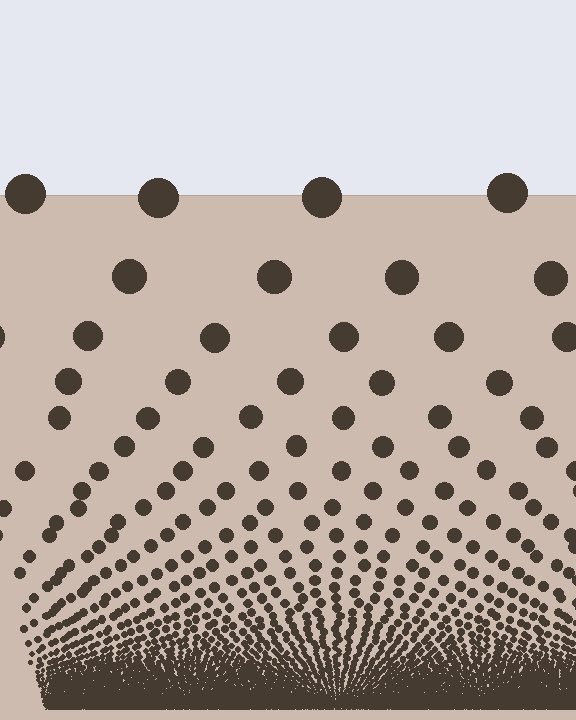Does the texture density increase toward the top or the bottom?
Density increases toward the bottom.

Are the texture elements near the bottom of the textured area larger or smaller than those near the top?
Smaller. The gradient is inverted — elements near the bottom are smaller and denser.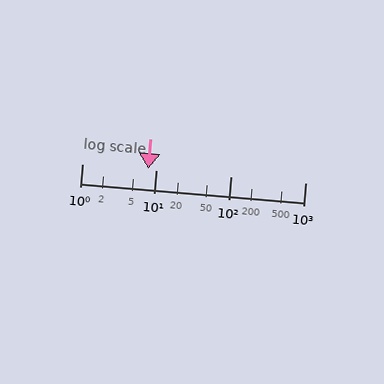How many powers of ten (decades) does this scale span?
The scale spans 3 decades, from 1 to 1000.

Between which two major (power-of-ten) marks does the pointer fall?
The pointer is between 1 and 10.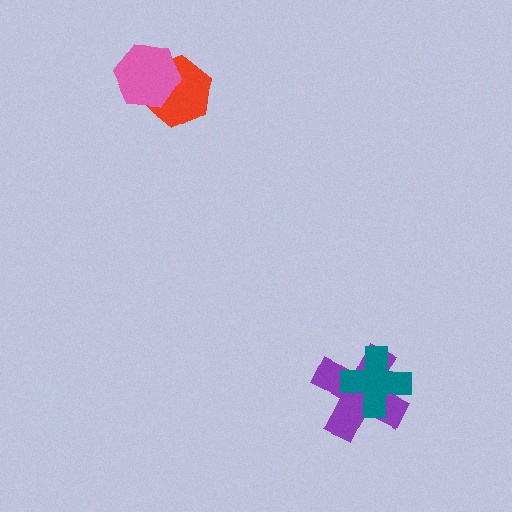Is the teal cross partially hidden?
No, no other shape covers it.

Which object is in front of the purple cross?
The teal cross is in front of the purple cross.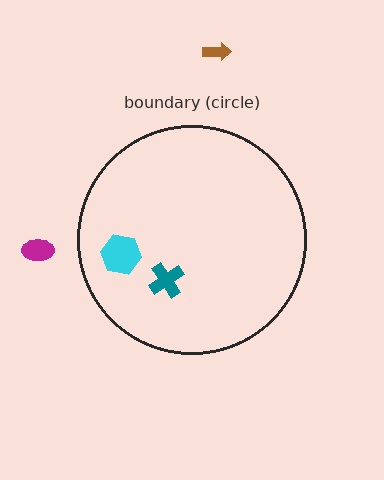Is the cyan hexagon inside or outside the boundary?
Inside.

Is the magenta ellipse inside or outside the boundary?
Outside.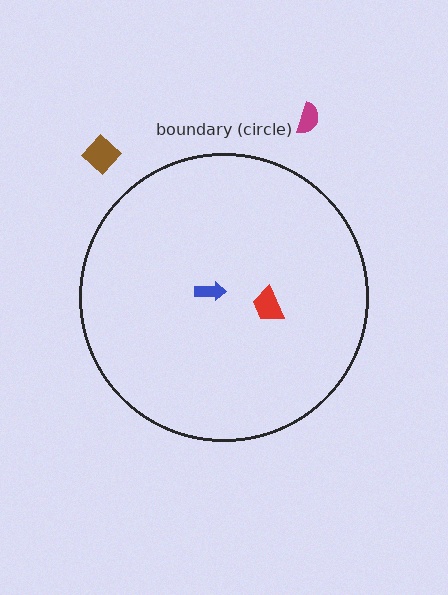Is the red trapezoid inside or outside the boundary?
Inside.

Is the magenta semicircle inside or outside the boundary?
Outside.